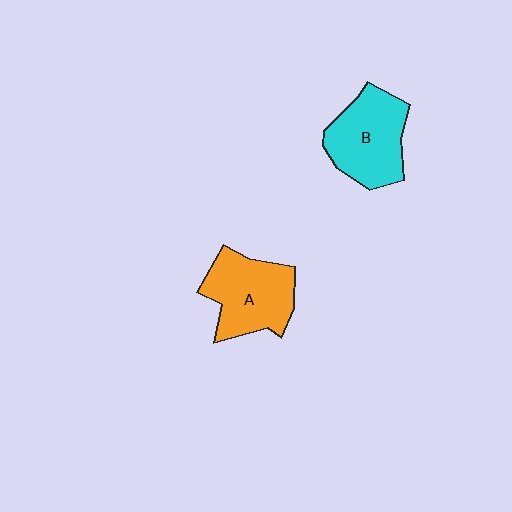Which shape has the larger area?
Shape B (cyan).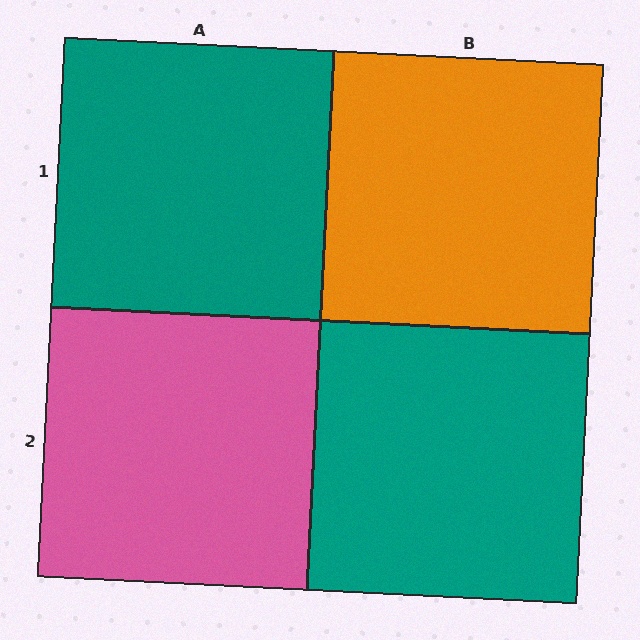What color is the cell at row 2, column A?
Pink.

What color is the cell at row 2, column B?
Teal.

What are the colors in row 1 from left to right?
Teal, orange.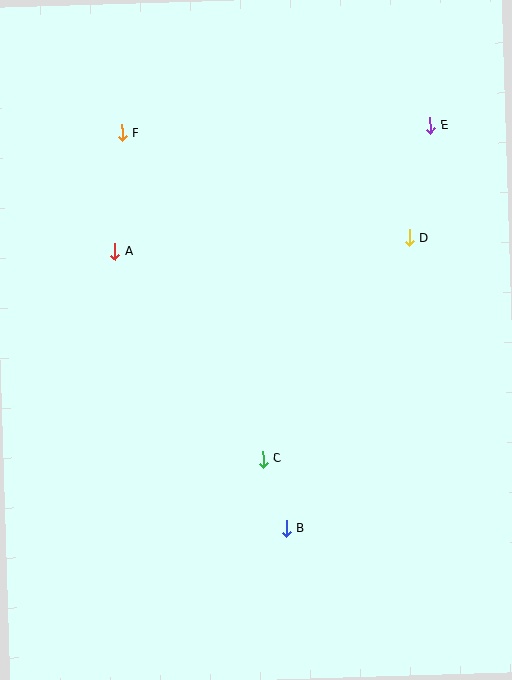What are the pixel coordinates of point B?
Point B is at (286, 528).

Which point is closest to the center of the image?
Point C at (263, 459) is closest to the center.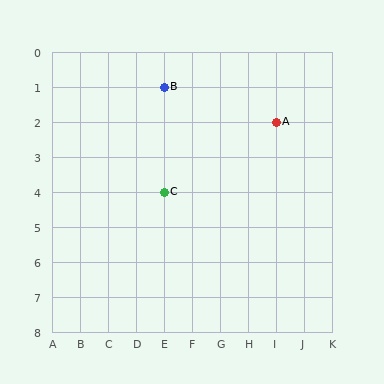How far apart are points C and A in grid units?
Points C and A are 4 columns and 2 rows apart (about 4.5 grid units diagonally).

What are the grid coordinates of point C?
Point C is at grid coordinates (E, 4).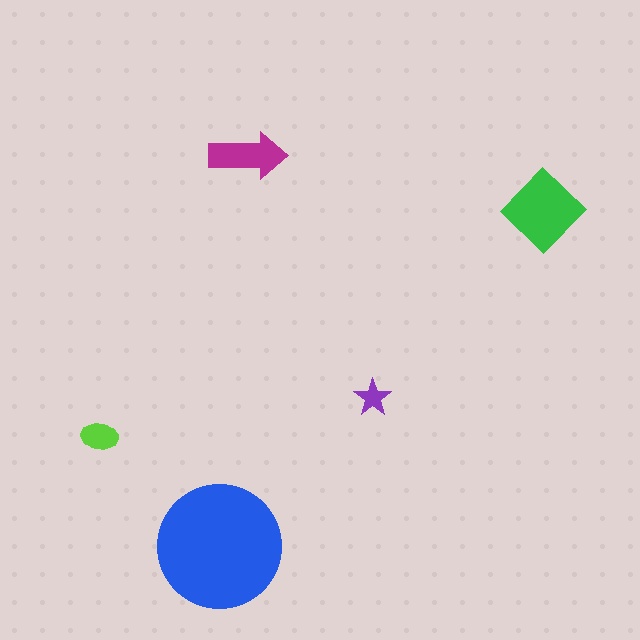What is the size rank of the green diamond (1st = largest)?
2nd.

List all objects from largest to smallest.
The blue circle, the green diamond, the magenta arrow, the lime ellipse, the purple star.